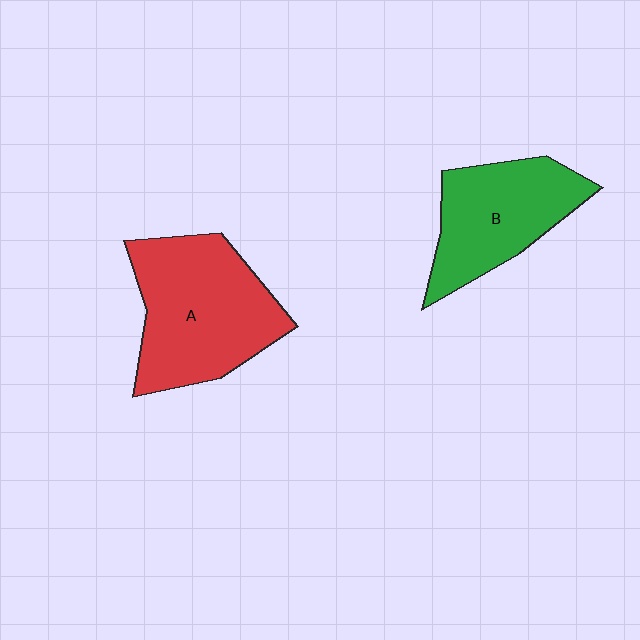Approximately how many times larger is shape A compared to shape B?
Approximately 1.3 times.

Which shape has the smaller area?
Shape B (green).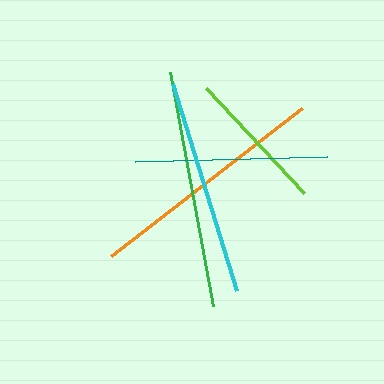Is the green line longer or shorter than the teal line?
The green line is longer than the teal line.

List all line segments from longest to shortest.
From longest to shortest: orange, green, cyan, teal, lime.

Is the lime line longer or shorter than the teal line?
The teal line is longer than the lime line.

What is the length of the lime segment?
The lime segment is approximately 143 pixels long.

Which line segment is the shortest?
The lime line is the shortest at approximately 143 pixels.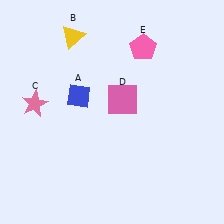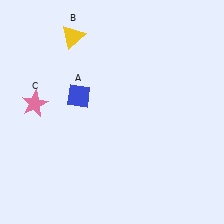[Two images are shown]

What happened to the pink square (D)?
The pink square (D) was removed in Image 2. It was in the top-right area of Image 1.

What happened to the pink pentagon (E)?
The pink pentagon (E) was removed in Image 2. It was in the top-right area of Image 1.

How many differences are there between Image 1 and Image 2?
There are 2 differences between the two images.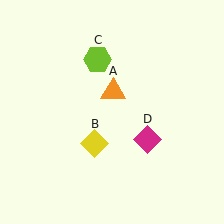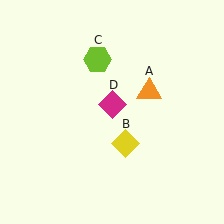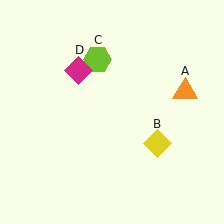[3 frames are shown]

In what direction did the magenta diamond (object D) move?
The magenta diamond (object D) moved up and to the left.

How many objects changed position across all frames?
3 objects changed position: orange triangle (object A), yellow diamond (object B), magenta diamond (object D).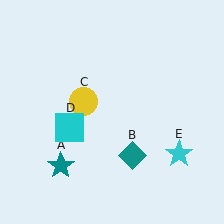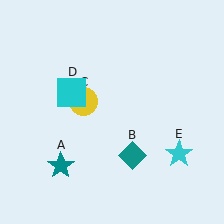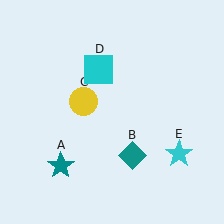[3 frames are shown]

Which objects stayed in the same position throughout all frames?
Teal star (object A) and teal diamond (object B) and yellow circle (object C) and cyan star (object E) remained stationary.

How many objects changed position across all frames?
1 object changed position: cyan square (object D).